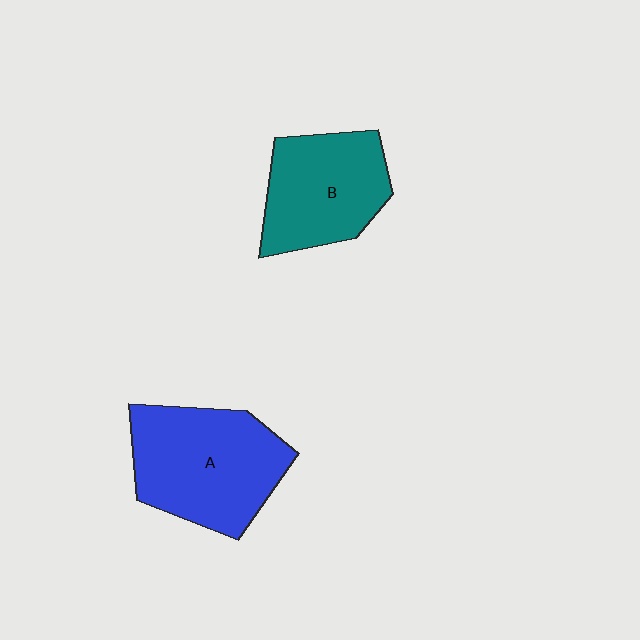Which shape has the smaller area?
Shape B (teal).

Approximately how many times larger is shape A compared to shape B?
Approximately 1.3 times.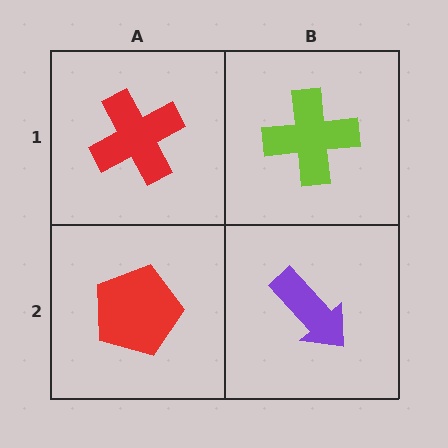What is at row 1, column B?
A lime cross.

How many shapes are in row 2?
2 shapes.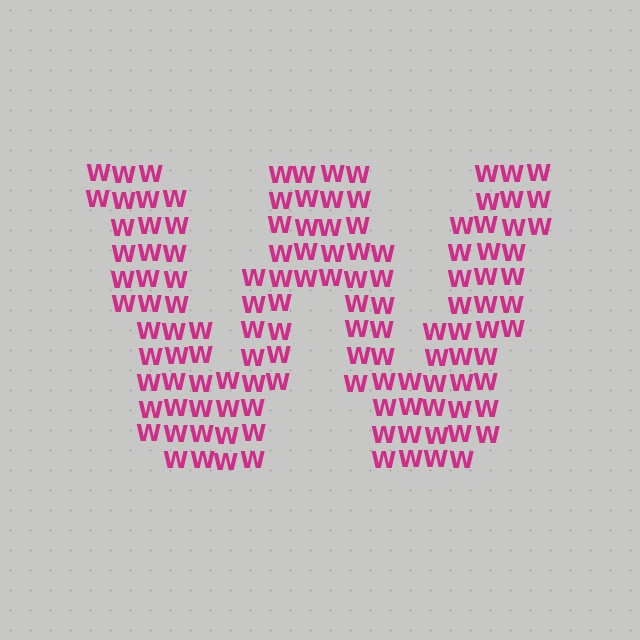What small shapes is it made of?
It is made of small letter W's.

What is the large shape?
The large shape is the letter W.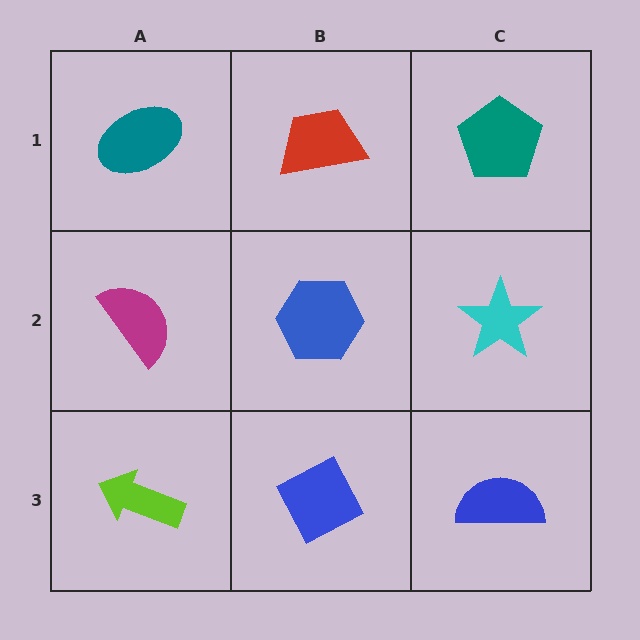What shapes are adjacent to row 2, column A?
A teal ellipse (row 1, column A), a lime arrow (row 3, column A), a blue hexagon (row 2, column B).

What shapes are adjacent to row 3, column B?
A blue hexagon (row 2, column B), a lime arrow (row 3, column A), a blue semicircle (row 3, column C).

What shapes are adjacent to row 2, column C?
A teal pentagon (row 1, column C), a blue semicircle (row 3, column C), a blue hexagon (row 2, column B).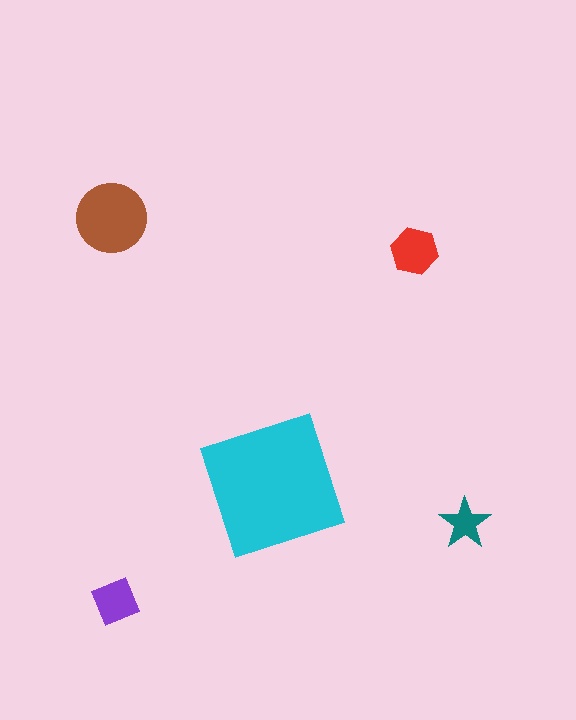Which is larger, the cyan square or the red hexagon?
The cyan square.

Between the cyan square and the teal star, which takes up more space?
The cyan square.